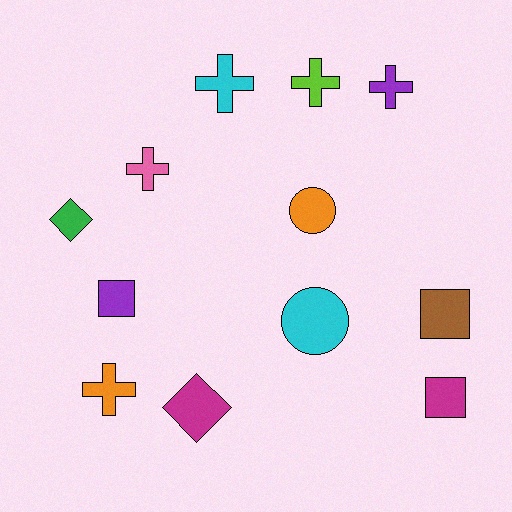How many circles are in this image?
There are 2 circles.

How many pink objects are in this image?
There is 1 pink object.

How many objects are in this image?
There are 12 objects.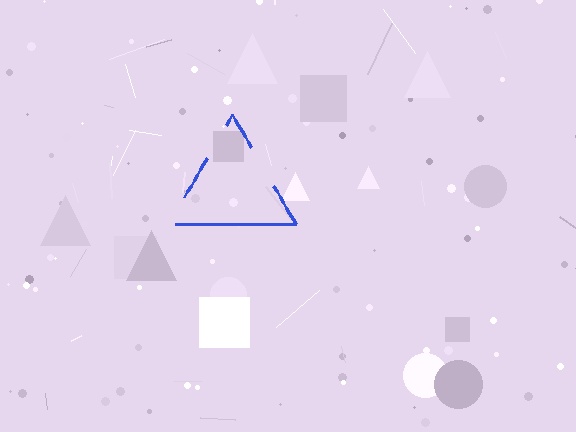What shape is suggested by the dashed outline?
The dashed outline suggests a triangle.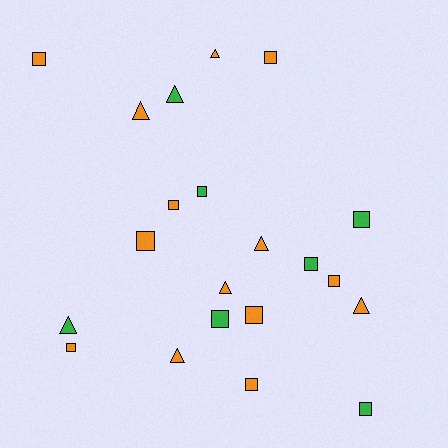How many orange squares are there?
There are 8 orange squares.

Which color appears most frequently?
Orange, with 14 objects.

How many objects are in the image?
There are 21 objects.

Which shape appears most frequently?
Square, with 13 objects.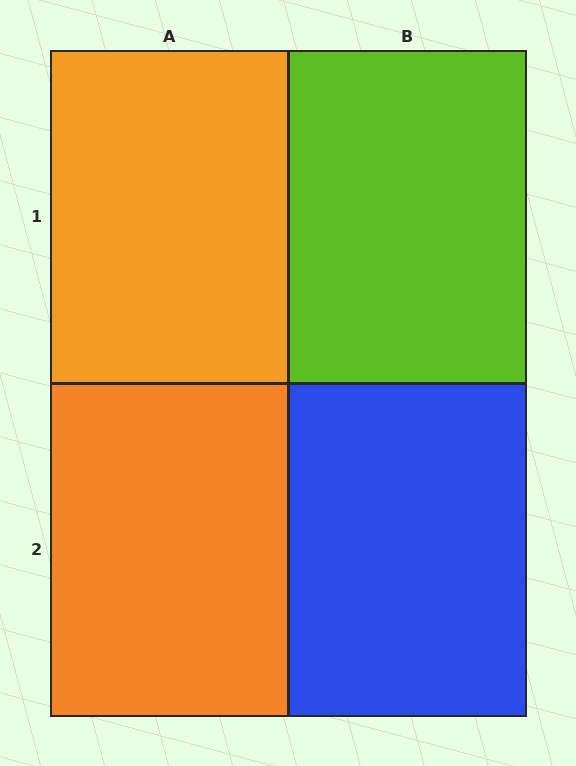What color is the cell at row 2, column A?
Orange.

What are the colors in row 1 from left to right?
Orange, lime.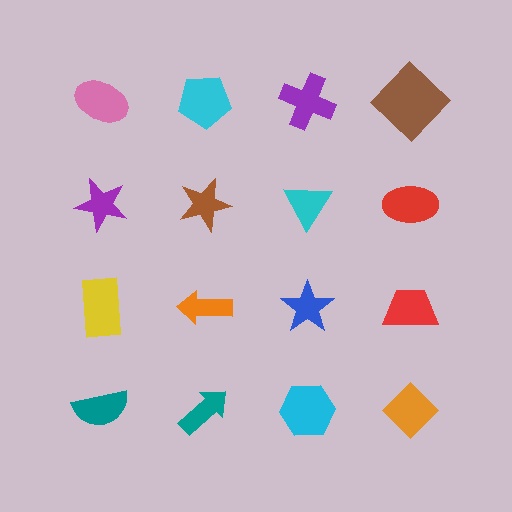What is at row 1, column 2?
A cyan pentagon.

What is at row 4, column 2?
A teal arrow.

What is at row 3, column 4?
A red trapezoid.